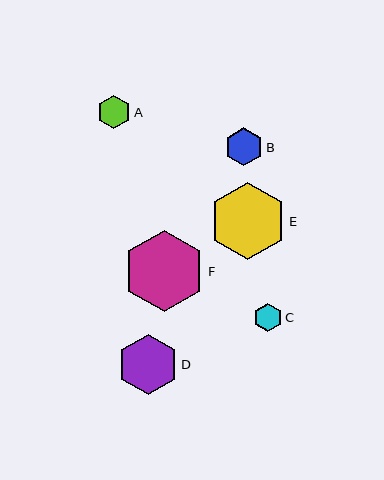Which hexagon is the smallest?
Hexagon C is the smallest with a size of approximately 29 pixels.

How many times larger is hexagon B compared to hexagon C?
Hexagon B is approximately 1.3 times the size of hexagon C.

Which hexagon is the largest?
Hexagon F is the largest with a size of approximately 81 pixels.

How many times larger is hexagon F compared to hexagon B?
Hexagon F is approximately 2.1 times the size of hexagon B.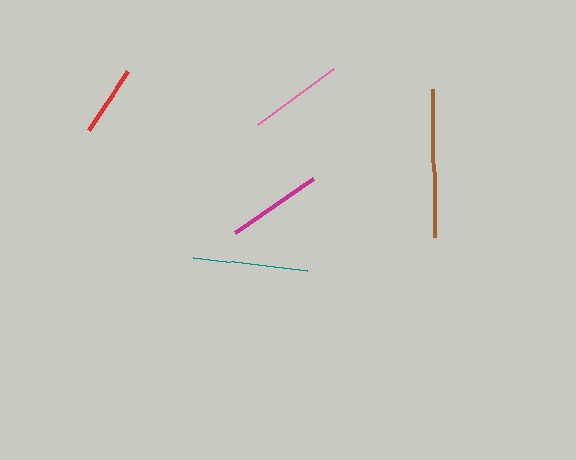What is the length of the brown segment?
The brown segment is approximately 149 pixels long.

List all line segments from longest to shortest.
From longest to shortest: brown, teal, pink, magenta, red.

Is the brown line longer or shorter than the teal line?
The brown line is longer than the teal line.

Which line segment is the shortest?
The red line is the shortest at approximately 70 pixels.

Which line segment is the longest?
The brown line is the longest at approximately 149 pixels.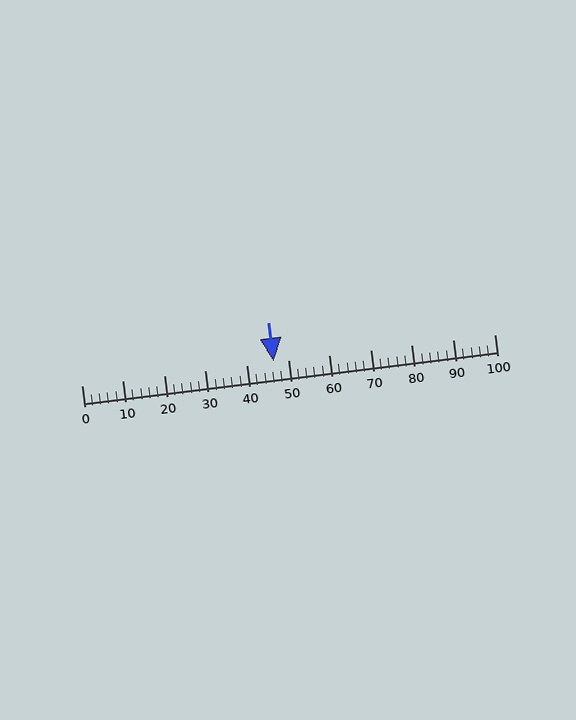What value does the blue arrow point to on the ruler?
The blue arrow points to approximately 47.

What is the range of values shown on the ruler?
The ruler shows values from 0 to 100.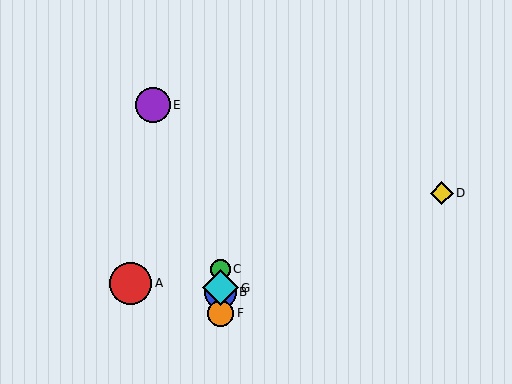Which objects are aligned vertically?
Objects B, C, F, G are aligned vertically.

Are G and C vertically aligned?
Yes, both are at x≈220.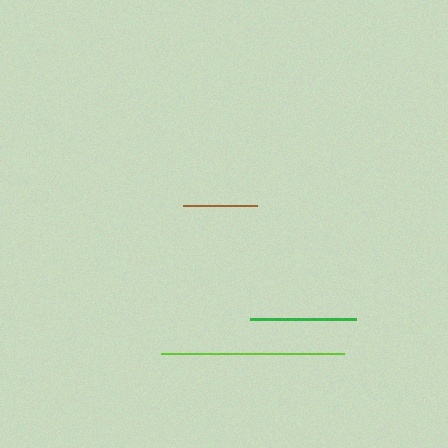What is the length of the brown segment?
The brown segment is approximately 74 pixels long.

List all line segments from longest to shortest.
From longest to shortest: lime, green, brown.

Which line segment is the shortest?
The brown line is the shortest at approximately 74 pixels.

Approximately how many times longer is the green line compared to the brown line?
The green line is approximately 1.4 times the length of the brown line.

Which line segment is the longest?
The lime line is the longest at approximately 183 pixels.